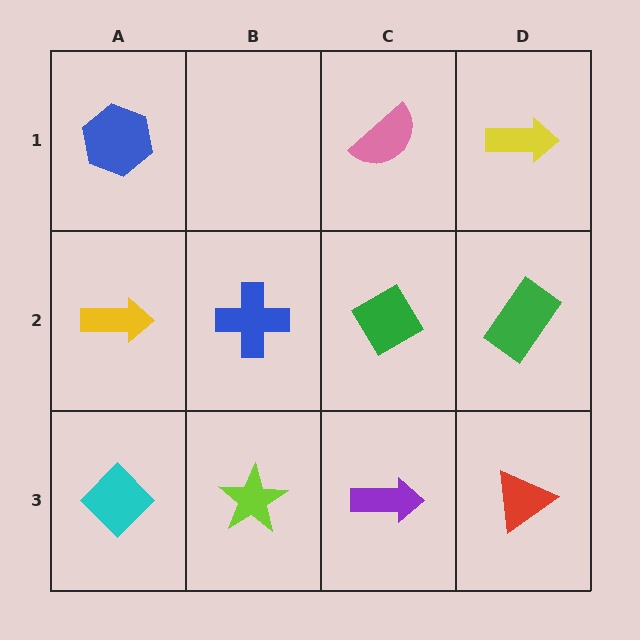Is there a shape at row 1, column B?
No, that cell is empty.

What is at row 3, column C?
A purple arrow.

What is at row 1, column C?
A pink semicircle.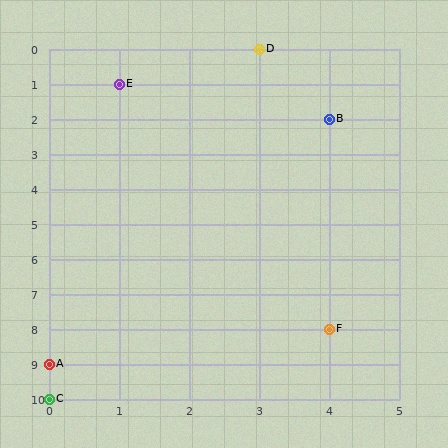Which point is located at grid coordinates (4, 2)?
Point B is at (4, 2).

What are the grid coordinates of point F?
Point F is at grid coordinates (4, 8).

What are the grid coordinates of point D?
Point D is at grid coordinates (3, 0).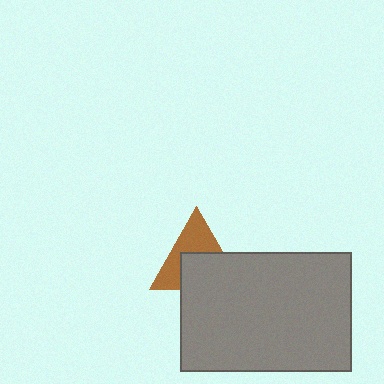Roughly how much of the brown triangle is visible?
About half of it is visible (roughly 49%).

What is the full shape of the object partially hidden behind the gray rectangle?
The partially hidden object is a brown triangle.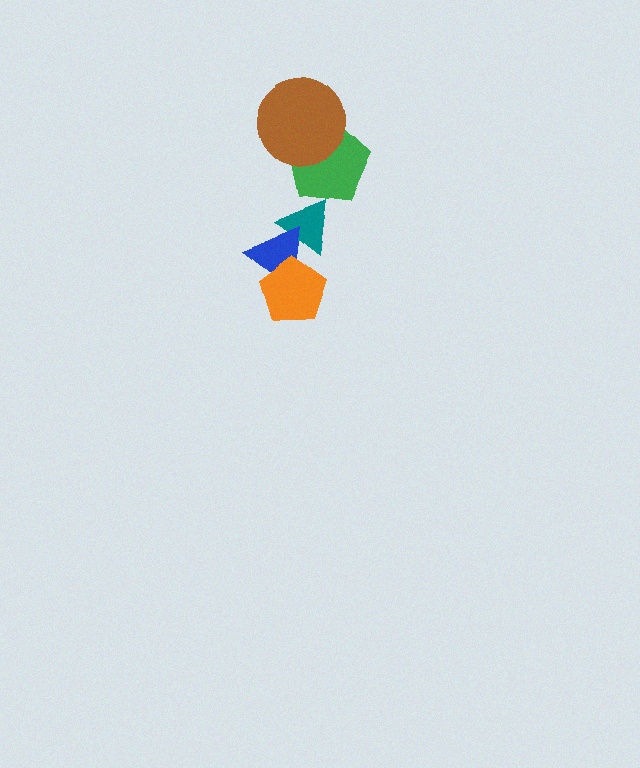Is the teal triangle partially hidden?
Yes, it is partially covered by another shape.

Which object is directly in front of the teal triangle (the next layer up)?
The blue triangle is directly in front of the teal triangle.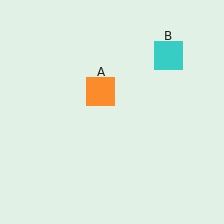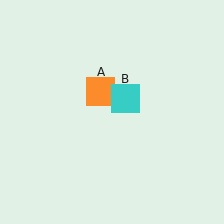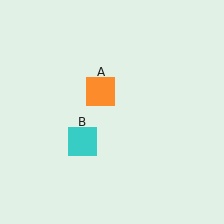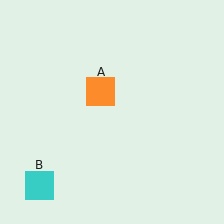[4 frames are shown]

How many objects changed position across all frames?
1 object changed position: cyan square (object B).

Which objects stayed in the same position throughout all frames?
Orange square (object A) remained stationary.